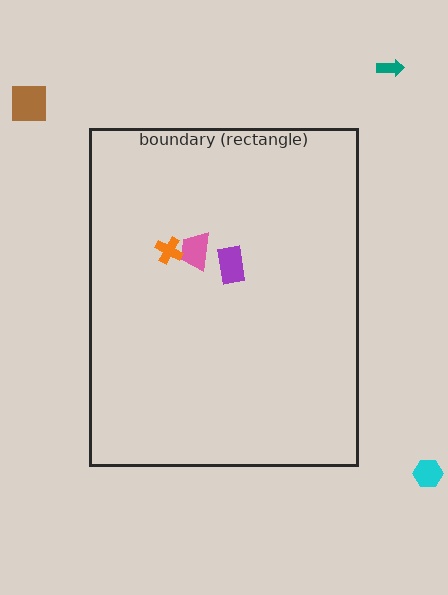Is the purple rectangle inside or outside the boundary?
Inside.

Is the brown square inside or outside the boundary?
Outside.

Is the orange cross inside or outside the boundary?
Inside.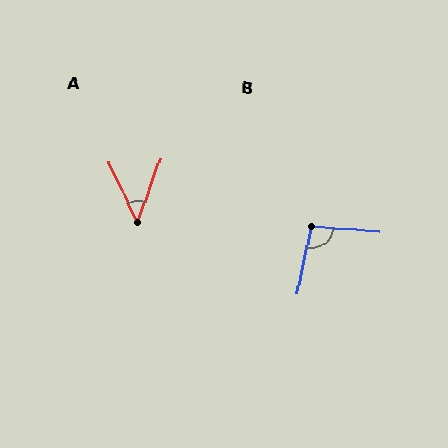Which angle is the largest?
B, at approximately 98 degrees.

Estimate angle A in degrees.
Approximately 45 degrees.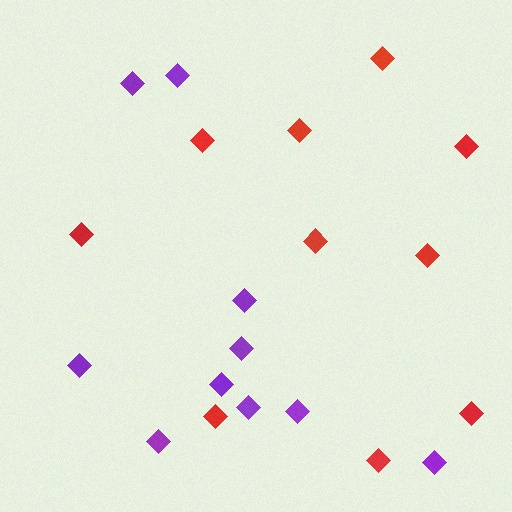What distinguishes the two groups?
There are 2 groups: one group of red diamonds (10) and one group of purple diamonds (10).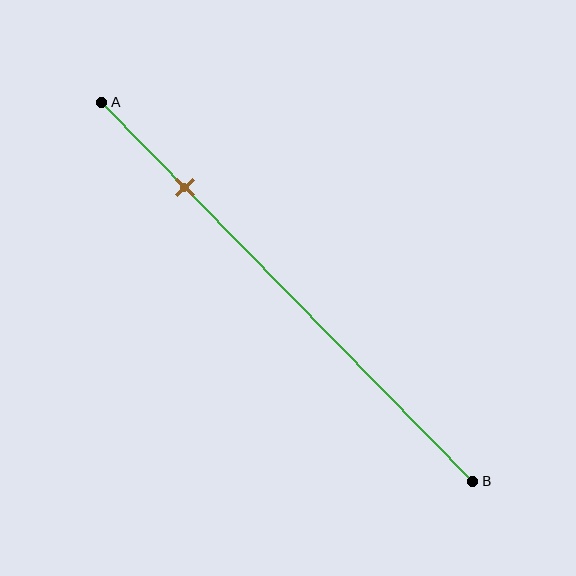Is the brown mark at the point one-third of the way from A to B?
No, the mark is at about 20% from A, not at the 33% one-third point.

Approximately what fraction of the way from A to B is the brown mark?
The brown mark is approximately 20% of the way from A to B.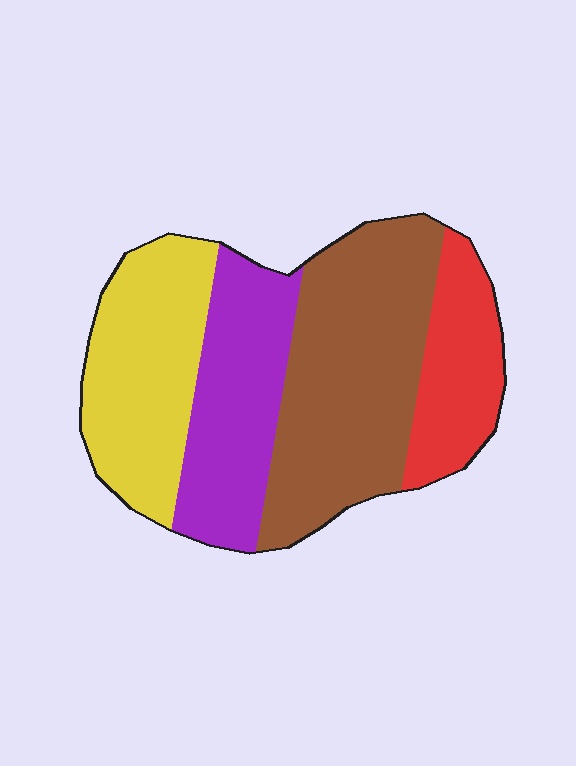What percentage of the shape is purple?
Purple covers around 25% of the shape.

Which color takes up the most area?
Brown, at roughly 35%.